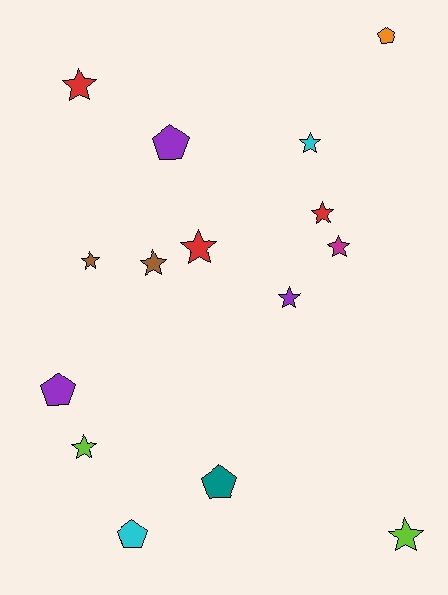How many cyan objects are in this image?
There are 2 cyan objects.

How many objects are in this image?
There are 15 objects.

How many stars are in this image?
There are 10 stars.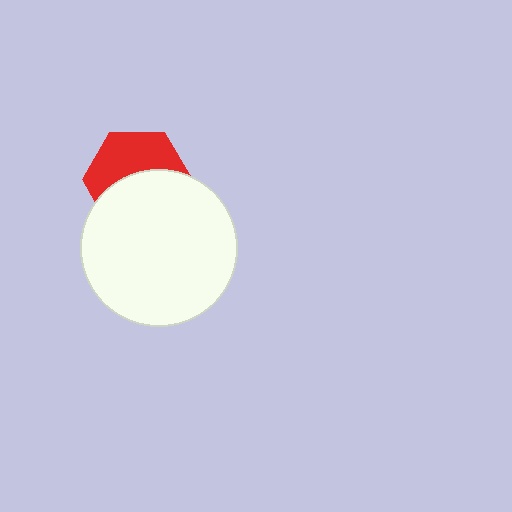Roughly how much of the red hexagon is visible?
About half of it is visible (roughly 48%).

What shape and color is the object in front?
The object in front is a white circle.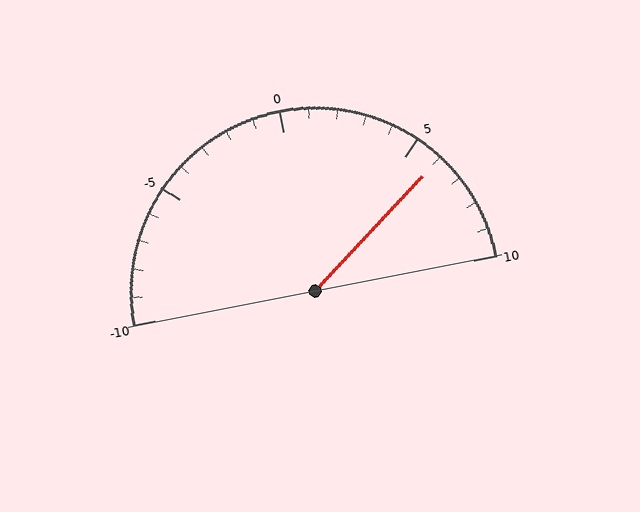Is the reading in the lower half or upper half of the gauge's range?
The reading is in the upper half of the range (-10 to 10).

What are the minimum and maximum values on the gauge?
The gauge ranges from -10 to 10.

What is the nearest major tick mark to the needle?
The nearest major tick mark is 5.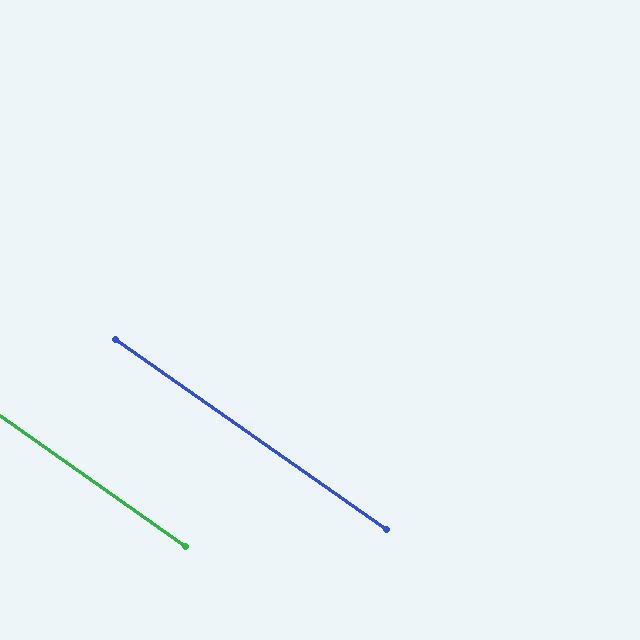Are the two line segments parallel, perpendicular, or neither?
Parallel — their directions differ by only 0.0°.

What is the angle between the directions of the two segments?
Approximately 0 degrees.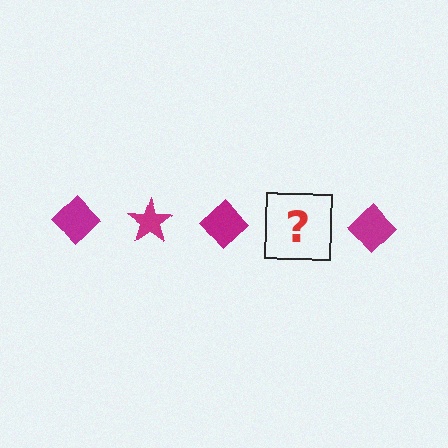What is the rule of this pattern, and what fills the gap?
The rule is that the pattern cycles through diamond, star shapes in magenta. The gap should be filled with a magenta star.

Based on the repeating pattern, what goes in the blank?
The blank should be a magenta star.